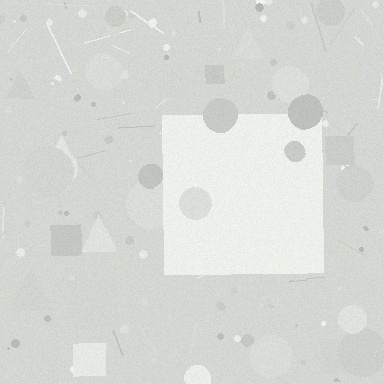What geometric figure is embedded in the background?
A square is embedded in the background.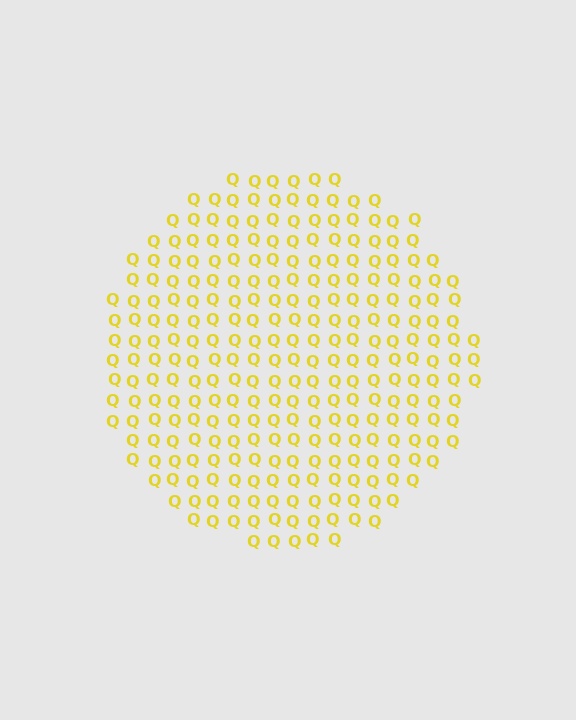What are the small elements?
The small elements are letter Q's.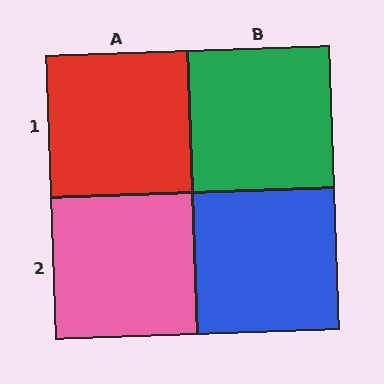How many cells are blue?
1 cell is blue.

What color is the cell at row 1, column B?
Green.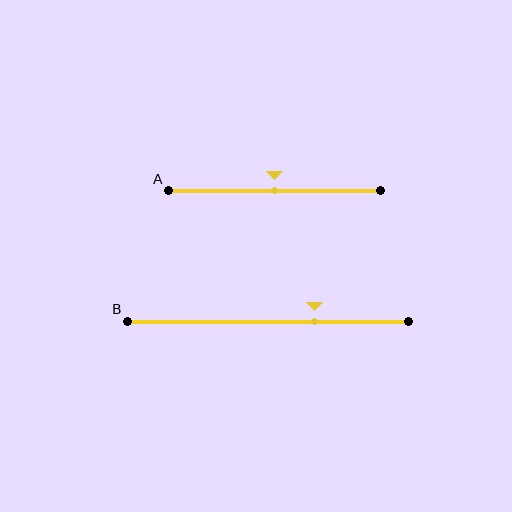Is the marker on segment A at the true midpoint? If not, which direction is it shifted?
Yes, the marker on segment A is at the true midpoint.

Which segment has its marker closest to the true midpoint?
Segment A has its marker closest to the true midpoint.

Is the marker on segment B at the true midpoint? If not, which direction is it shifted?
No, the marker on segment B is shifted to the right by about 17% of the segment length.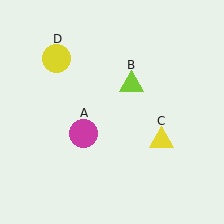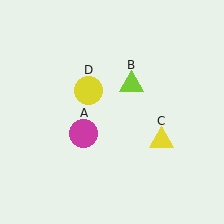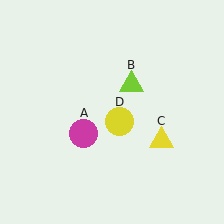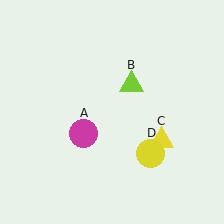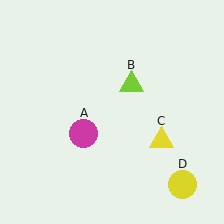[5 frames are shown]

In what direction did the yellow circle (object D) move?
The yellow circle (object D) moved down and to the right.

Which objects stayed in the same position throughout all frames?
Magenta circle (object A) and lime triangle (object B) and yellow triangle (object C) remained stationary.